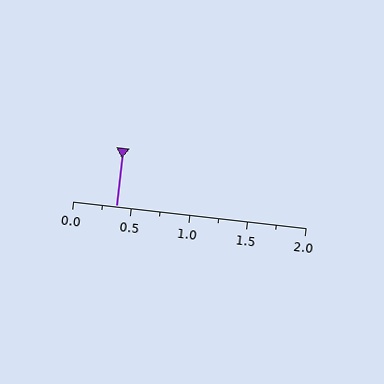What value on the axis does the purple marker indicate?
The marker indicates approximately 0.38.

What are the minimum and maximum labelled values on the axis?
The axis runs from 0.0 to 2.0.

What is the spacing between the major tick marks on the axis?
The major ticks are spaced 0.5 apart.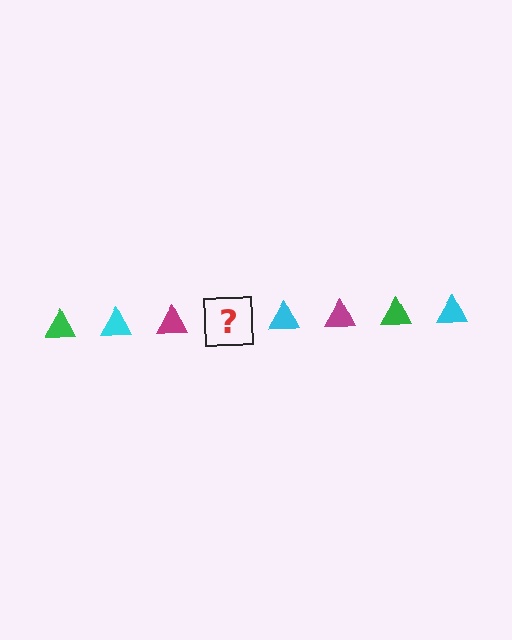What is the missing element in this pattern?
The missing element is a green triangle.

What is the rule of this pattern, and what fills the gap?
The rule is that the pattern cycles through green, cyan, magenta triangles. The gap should be filled with a green triangle.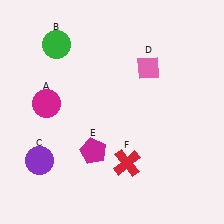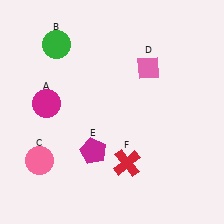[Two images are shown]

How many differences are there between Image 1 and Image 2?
There is 1 difference between the two images.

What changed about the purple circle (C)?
In Image 1, C is purple. In Image 2, it changed to pink.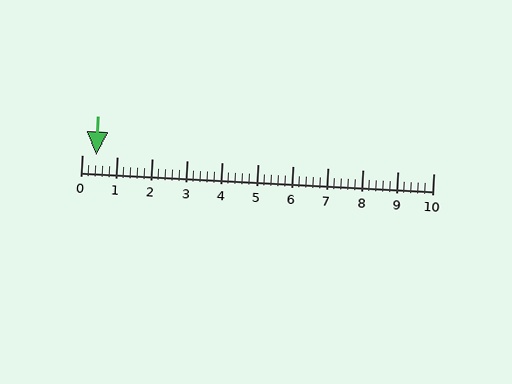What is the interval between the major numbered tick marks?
The major tick marks are spaced 1 units apart.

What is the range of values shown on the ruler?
The ruler shows values from 0 to 10.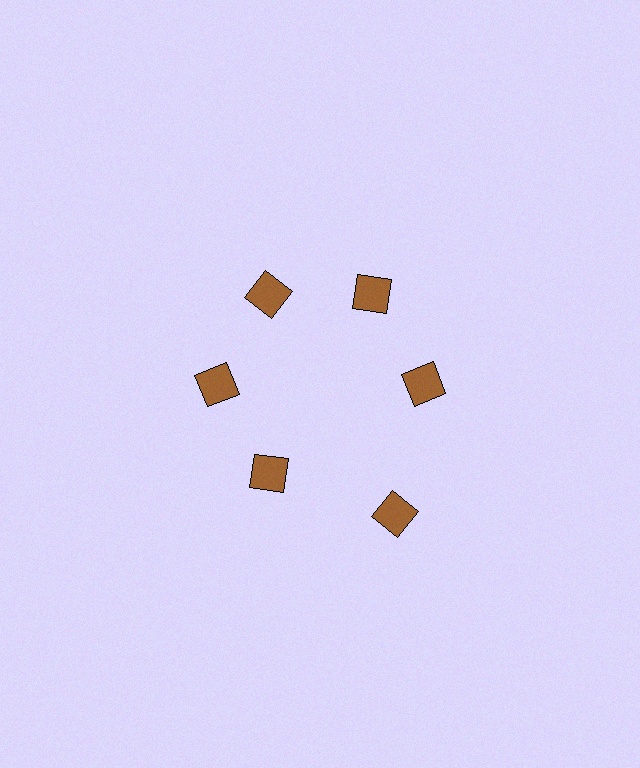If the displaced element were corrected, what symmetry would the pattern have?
It would have 6-fold rotational symmetry — the pattern would map onto itself every 60 degrees.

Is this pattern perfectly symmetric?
No. The 6 brown diamonds are arranged in a ring, but one element near the 5 o'clock position is pushed outward from the center, breaking the 6-fold rotational symmetry.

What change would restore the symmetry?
The symmetry would be restored by moving it inward, back onto the ring so that all 6 diamonds sit at equal angles and equal distance from the center.